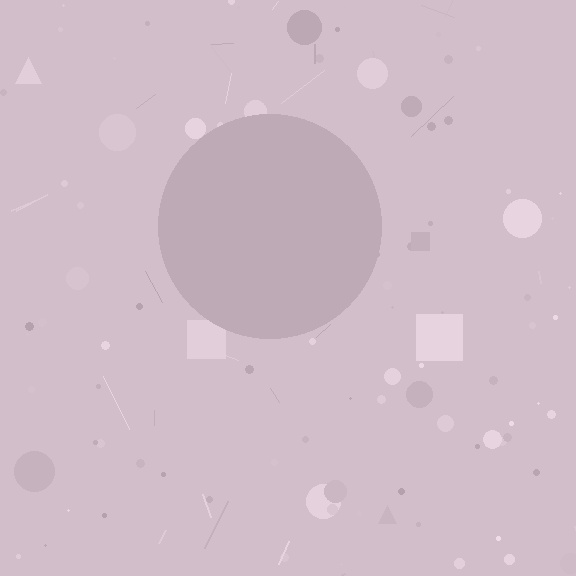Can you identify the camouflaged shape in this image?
The camouflaged shape is a circle.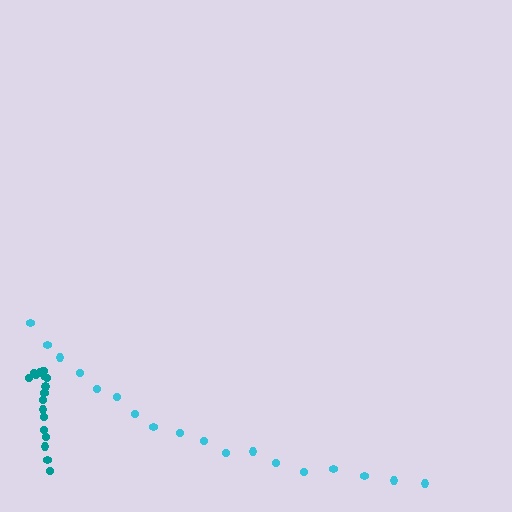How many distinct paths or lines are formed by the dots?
There are 2 distinct paths.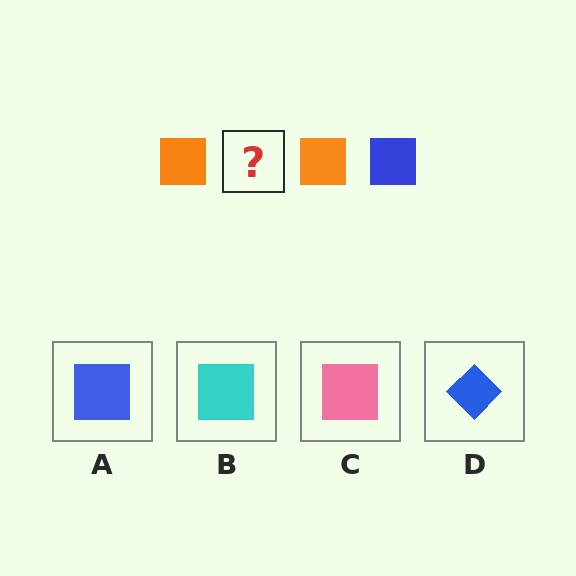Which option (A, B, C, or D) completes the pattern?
A.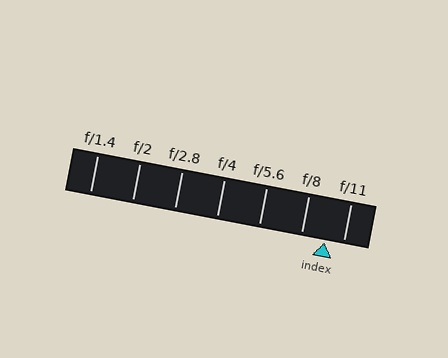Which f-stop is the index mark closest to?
The index mark is closest to f/11.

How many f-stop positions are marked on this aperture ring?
There are 7 f-stop positions marked.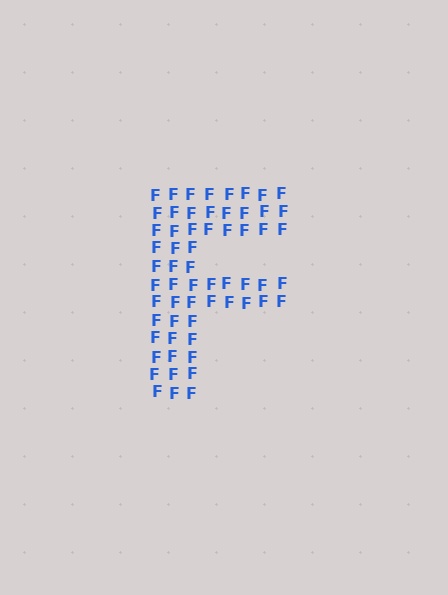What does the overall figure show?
The overall figure shows the letter F.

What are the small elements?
The small elements are letter F's.